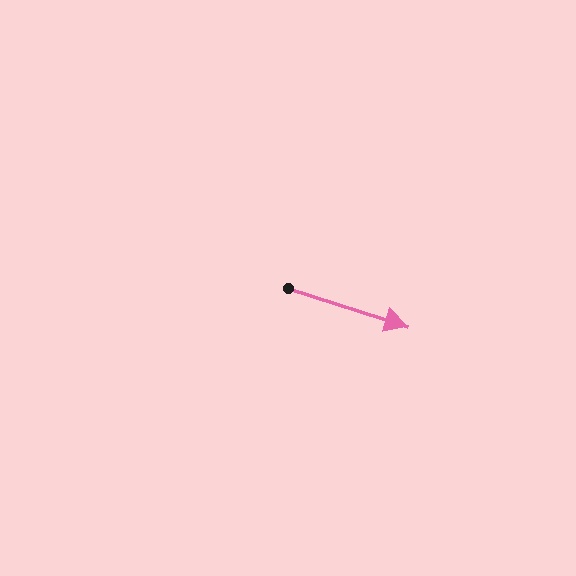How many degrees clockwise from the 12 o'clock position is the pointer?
Approximately 108 degrees.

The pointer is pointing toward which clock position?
Roughly 4 o'clock.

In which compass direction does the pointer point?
East.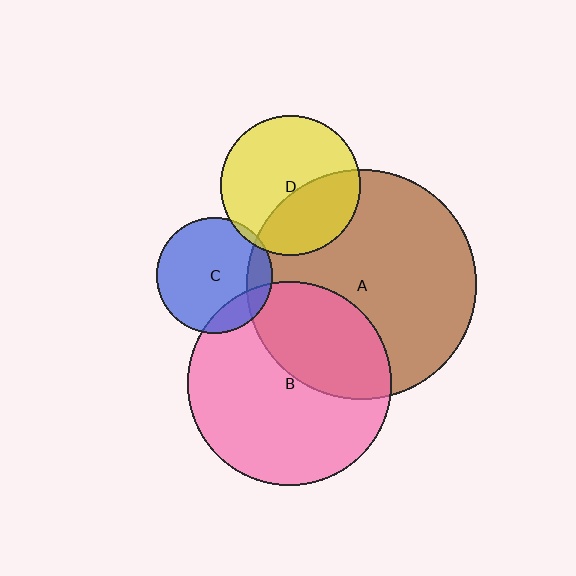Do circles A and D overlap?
Yes.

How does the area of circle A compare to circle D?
Approximately 2.7 times.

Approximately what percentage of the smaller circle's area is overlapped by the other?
Approximately 40%.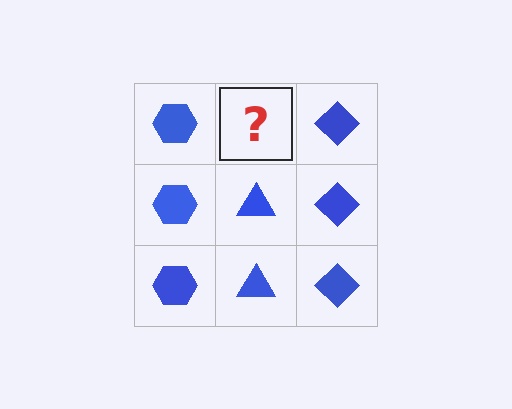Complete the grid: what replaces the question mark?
The question mark should be replaced with a blue triangle.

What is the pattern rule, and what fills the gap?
The rule is that each column has a consistent shape. The gap should be filled with a blue triangle.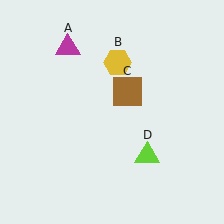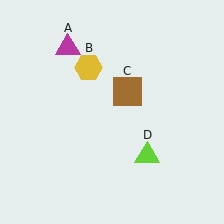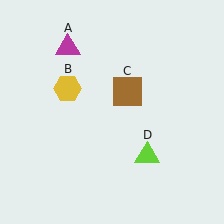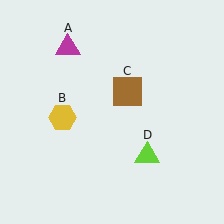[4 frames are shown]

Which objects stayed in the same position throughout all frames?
Magenta triangle (object A) and brown square (object C) and lime triangle (object D) remained stationary.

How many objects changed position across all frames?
1 object changed position: yellow hexagon (object B).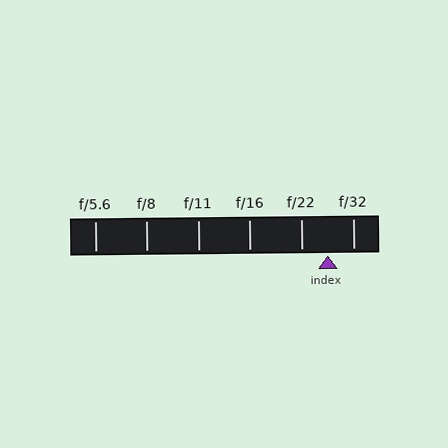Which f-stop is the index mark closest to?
The index mark is closest to f/32.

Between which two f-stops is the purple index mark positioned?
The index mark is between f/22 and f/32.